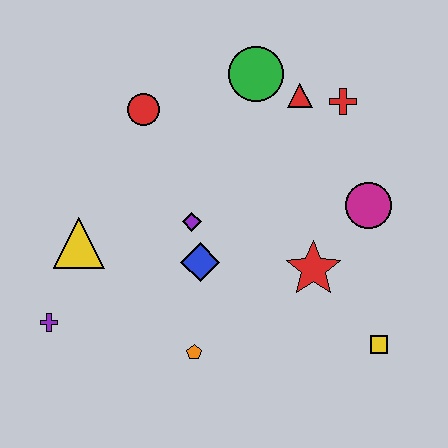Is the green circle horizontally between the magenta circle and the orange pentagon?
Yes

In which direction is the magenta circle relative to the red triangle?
The magenta circle is below the red triangle.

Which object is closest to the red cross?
The red triangle is closest to the red cross.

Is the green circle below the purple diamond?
No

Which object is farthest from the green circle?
The purple cross is farthest from the green circle.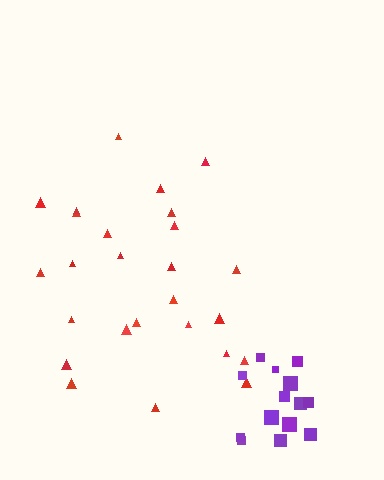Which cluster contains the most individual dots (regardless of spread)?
Red (26).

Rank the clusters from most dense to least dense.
purple, red.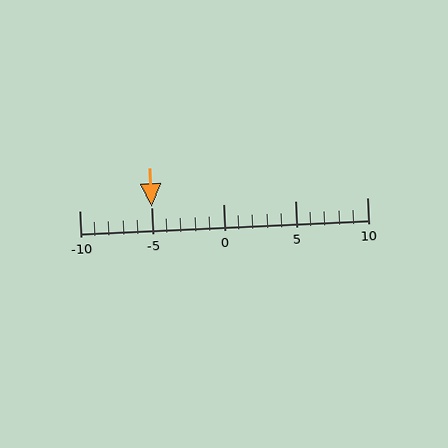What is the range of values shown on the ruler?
The ruler shows values from -10 to 10.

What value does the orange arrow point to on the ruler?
The orange arrow points to approximately -5.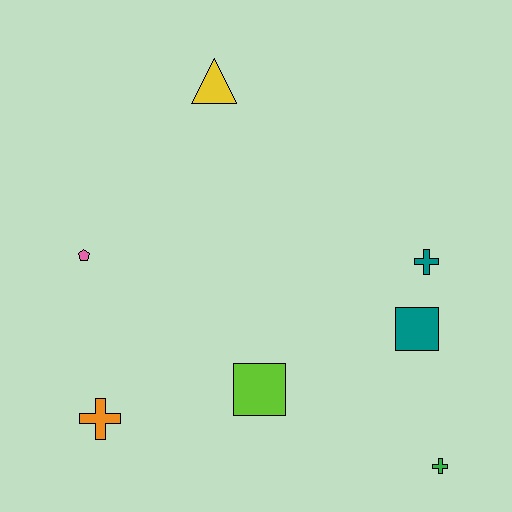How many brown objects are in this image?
There are no brown objects.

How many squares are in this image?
There are 2 squares.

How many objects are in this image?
There are 7 objects.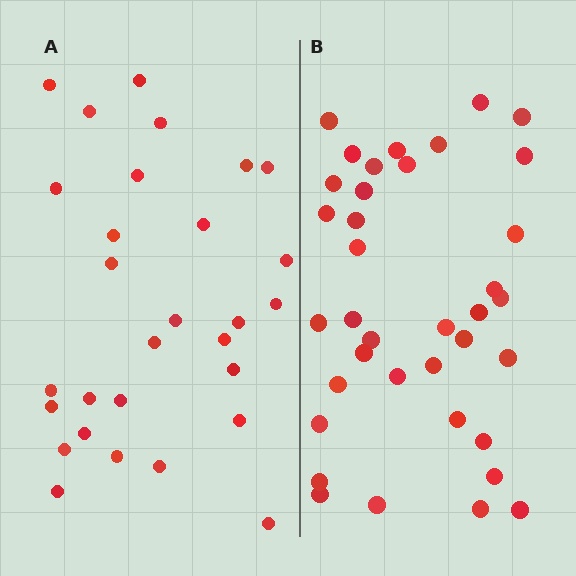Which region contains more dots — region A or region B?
Region B (the right region) has more dots.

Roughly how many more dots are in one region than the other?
Region B has roughly 8 or so more dots than region A.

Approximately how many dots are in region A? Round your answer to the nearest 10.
About 30 dots. (The exact count is 29, which rounds to 30.)